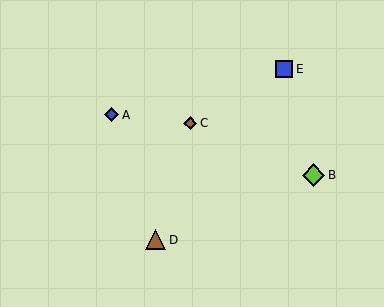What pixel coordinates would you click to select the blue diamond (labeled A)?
Click at (111, 115) to select the blue diamond A.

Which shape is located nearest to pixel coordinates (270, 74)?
The blue square (labeled E) at (284, 69) is nearest to that location.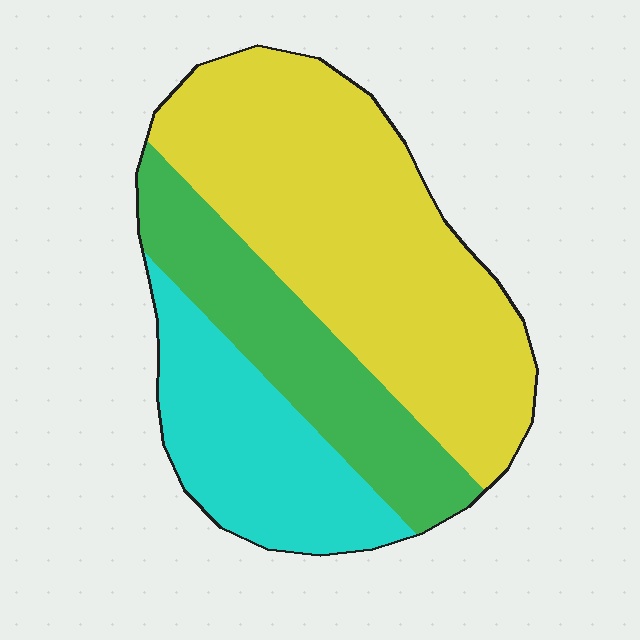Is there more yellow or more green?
Yellow.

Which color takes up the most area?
Yellow, at roughly 55%.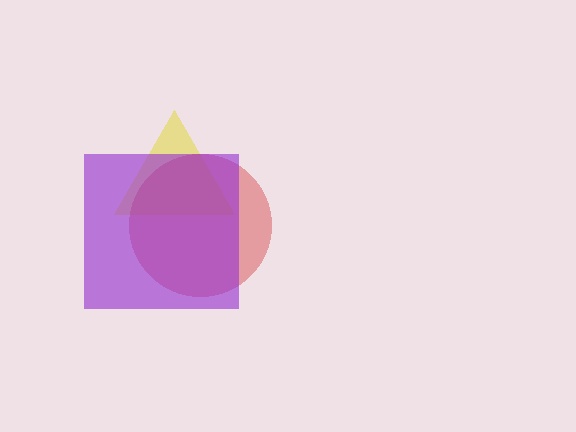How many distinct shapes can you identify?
There are 3 distinct shapes: a yellow triangle, a red circle, a purple square.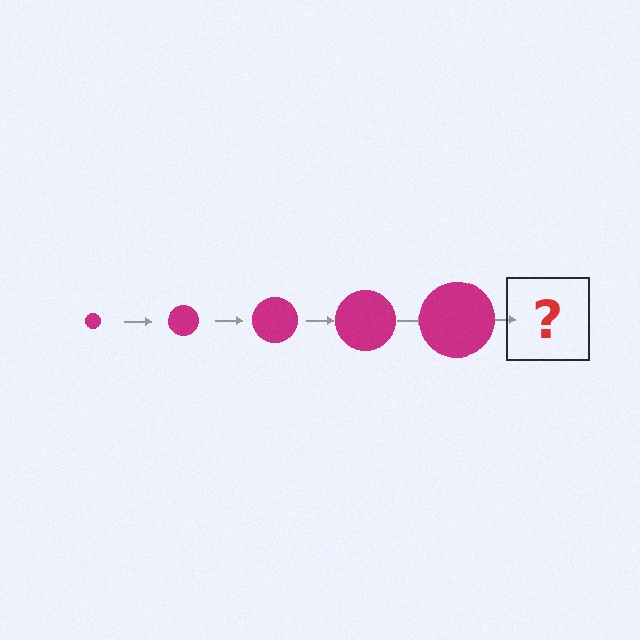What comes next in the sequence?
The next element should be a magenta circle, larger than the previous one.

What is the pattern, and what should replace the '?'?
The pattern is that the circle gets progressively larger each step. The '?' should be a magenta circle, larger than the previous one.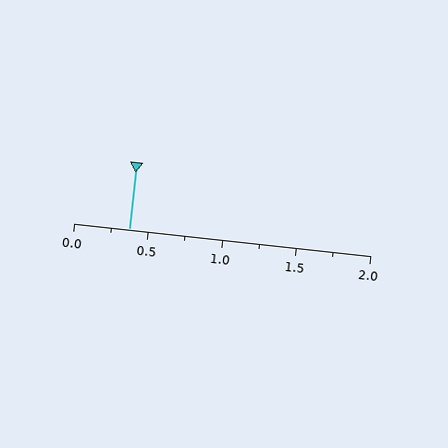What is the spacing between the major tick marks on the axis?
The major ticks are spaced 0.5 apart.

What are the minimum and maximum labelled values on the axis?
The axis runs from 0.0 to 2.0.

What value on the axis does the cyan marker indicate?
The marker indicates approximately 0.38.